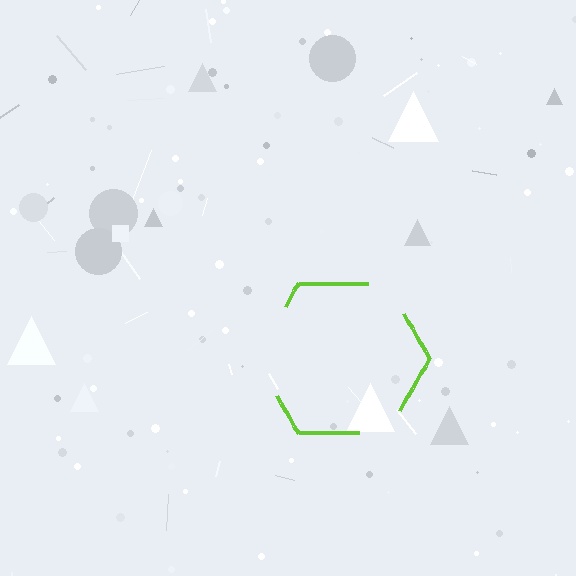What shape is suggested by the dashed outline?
The dashed outline suggests a hexagon.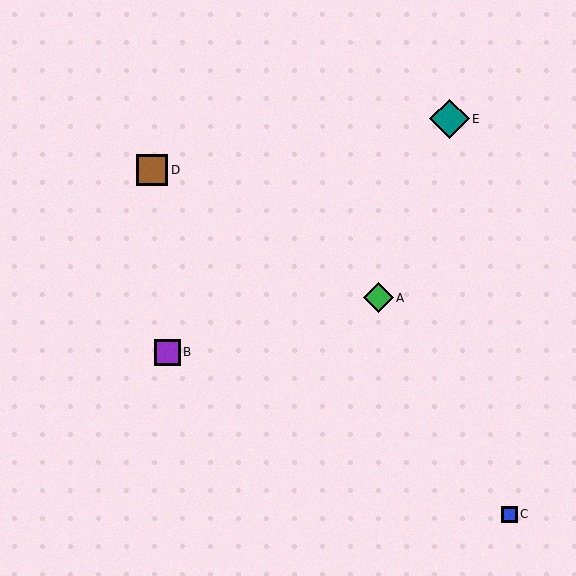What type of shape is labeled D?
Shape D is a brown square.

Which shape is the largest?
The teal diamond (labeled E) is the largest.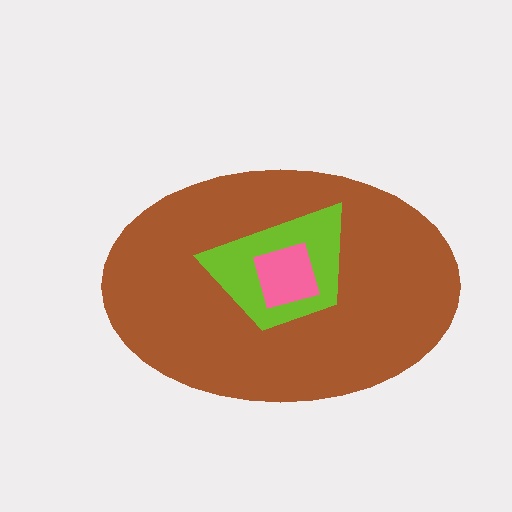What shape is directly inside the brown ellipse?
The lime trapezoid.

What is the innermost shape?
The pink square.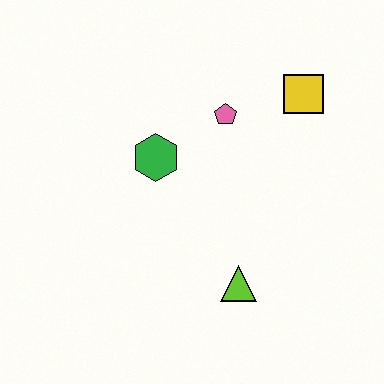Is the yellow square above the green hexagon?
Yes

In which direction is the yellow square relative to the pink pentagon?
The yellow square is to the right of the pink pentagon.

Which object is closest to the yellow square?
The pink pentagon is closest to the yellow square.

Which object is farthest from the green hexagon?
The yellow square is farthest from the green hexagon.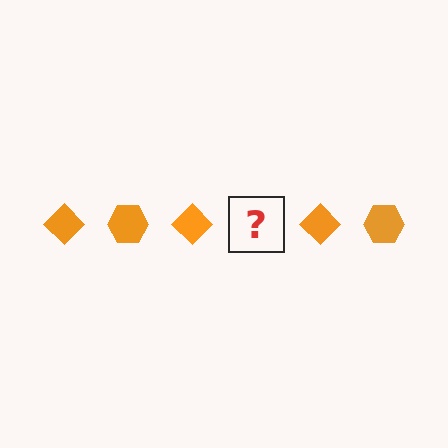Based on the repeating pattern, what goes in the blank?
The blank should be an orange hexagon.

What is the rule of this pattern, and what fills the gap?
The rule is that the pattern cycles through diamond, hexagon shapes in orange. The gap should be filled with an orange hexagon.